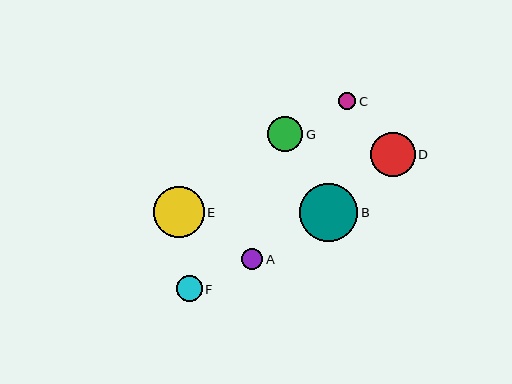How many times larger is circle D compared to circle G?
Circle D is approximately 1.3 times the size of circle G.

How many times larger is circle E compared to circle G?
Circle E is approximately 1.4 times the size of circle G.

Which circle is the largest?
Circle B is the largest with a size of approximately 58 pixels.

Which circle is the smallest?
Circle C is the smallest with a size of approximately 17 pixels.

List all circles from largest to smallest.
From largest to smallest: B, E, D, G, F, A, C.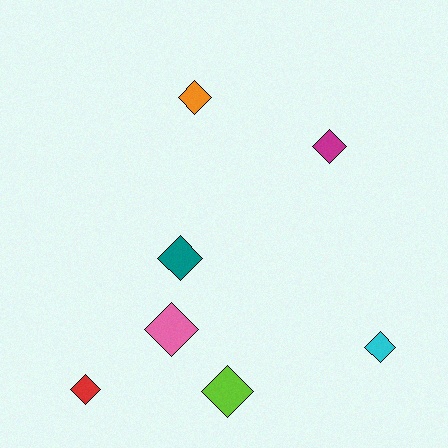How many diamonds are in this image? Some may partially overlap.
There are 7 diamonds.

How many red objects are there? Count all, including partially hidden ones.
There is 1 red object.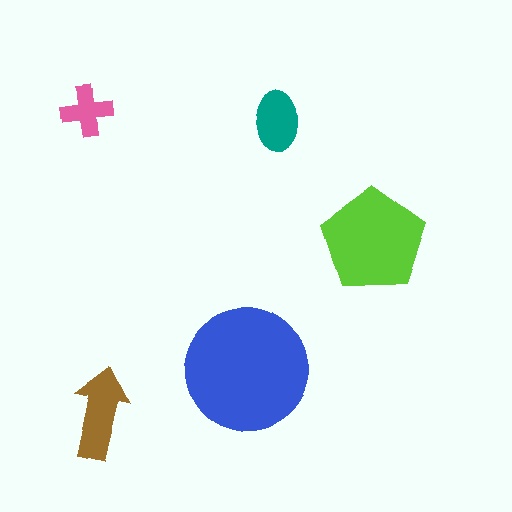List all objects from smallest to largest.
The pink cross, the teal ellipse, the brown arrow, the lime pentagon, the blue circle.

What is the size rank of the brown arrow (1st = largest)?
3rd.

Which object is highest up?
The pink cross is topmost.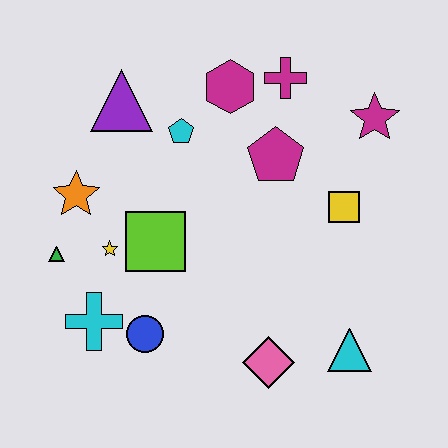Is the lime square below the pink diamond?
No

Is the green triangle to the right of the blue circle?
No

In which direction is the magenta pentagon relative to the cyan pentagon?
The magenta pentagon is to the right of the cyan pentagon.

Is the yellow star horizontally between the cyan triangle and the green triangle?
Yes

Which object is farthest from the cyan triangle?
The purple triangle is farthest from the cyan triangle.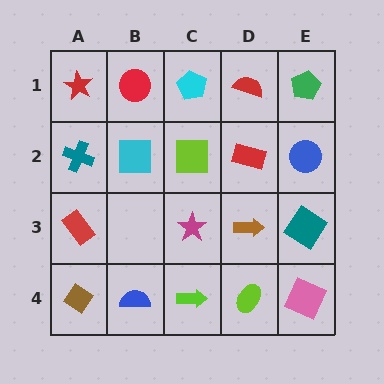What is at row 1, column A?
A red star.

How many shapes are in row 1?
5 shapes.